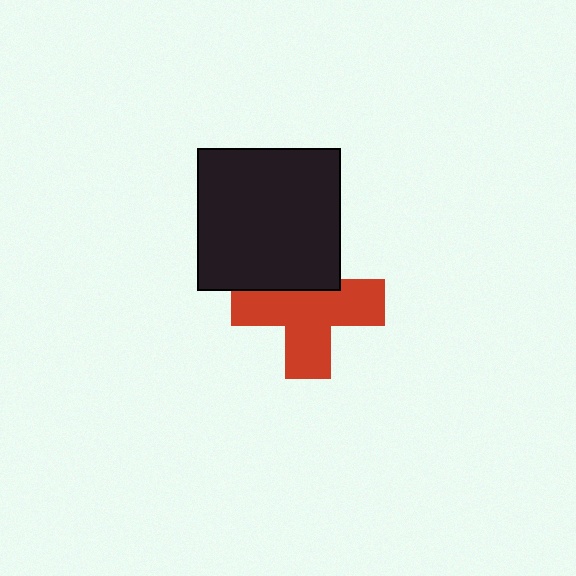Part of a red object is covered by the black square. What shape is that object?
It is a cross.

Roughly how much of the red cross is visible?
Most of it is visible (roughly 68%).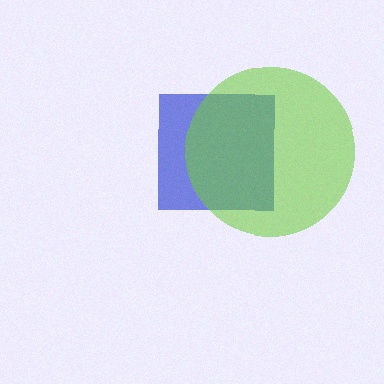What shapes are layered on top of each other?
The layered shapes are: a blue square, a lime circle.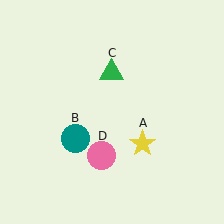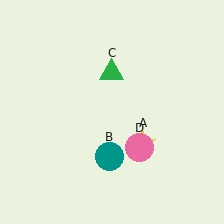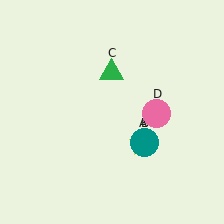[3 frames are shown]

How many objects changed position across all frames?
2 objects changed position: teal circle (object B), pink circle (object D).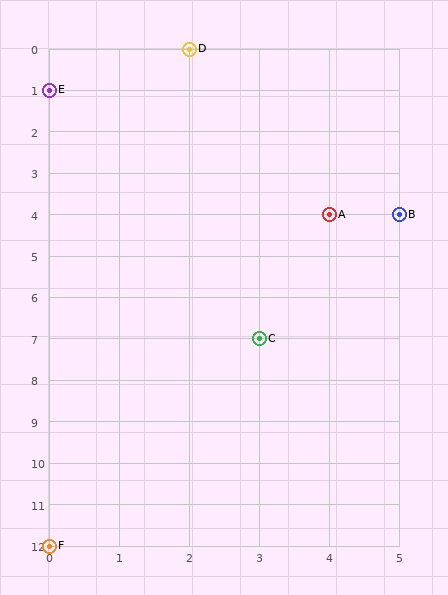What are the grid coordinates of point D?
Point D is at grid coordinates (2, 0).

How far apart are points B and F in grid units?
Points B and F are 5 columns and 8 rows apart (about 9.4 grid units diagonally).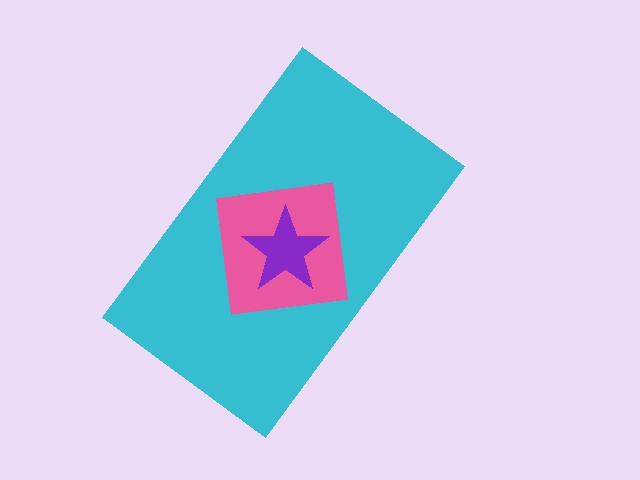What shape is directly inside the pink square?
The purple star.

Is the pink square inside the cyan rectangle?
Yes.